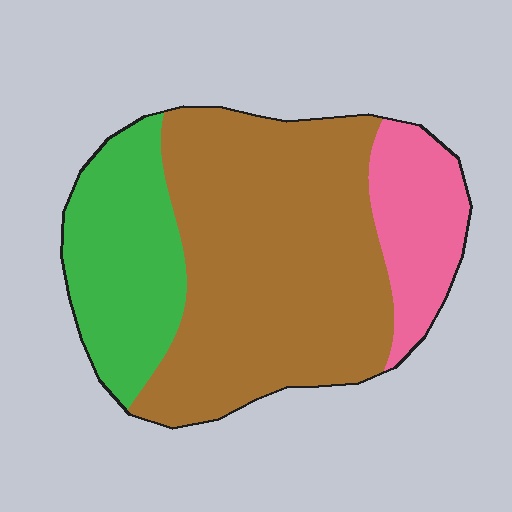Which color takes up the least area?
Pink, at roughly 15%.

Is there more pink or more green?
Green.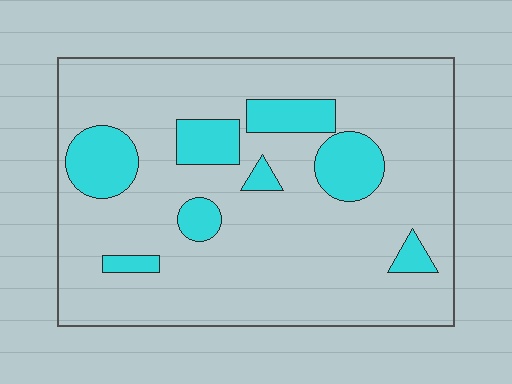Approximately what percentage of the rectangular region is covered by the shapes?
Approximately 20%.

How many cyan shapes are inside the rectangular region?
8.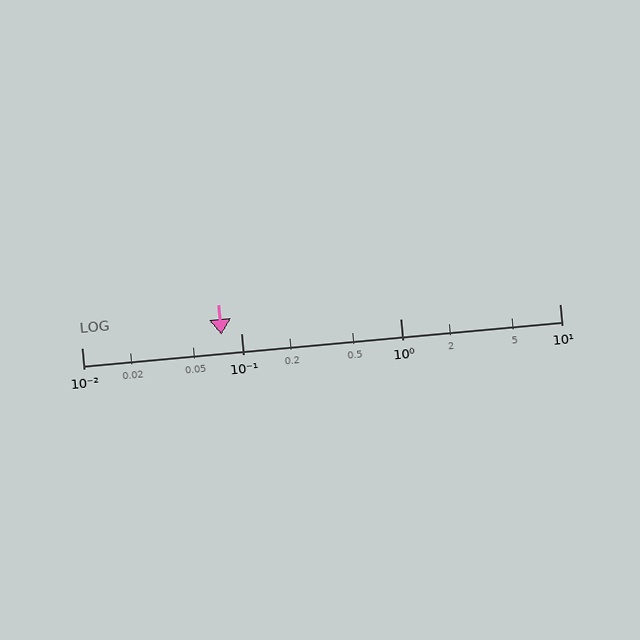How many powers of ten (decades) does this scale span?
The scale spans 3 decades, from 0.01 to 10.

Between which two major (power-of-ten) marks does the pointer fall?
The pointer is between 0.01 and 0.1.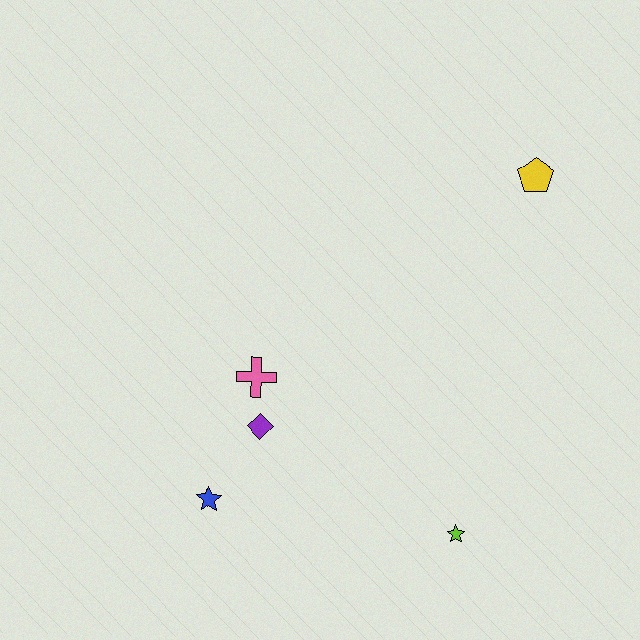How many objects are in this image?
There are 5 objects.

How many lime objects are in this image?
There is 1 lime object.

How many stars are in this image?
There are 2 stars.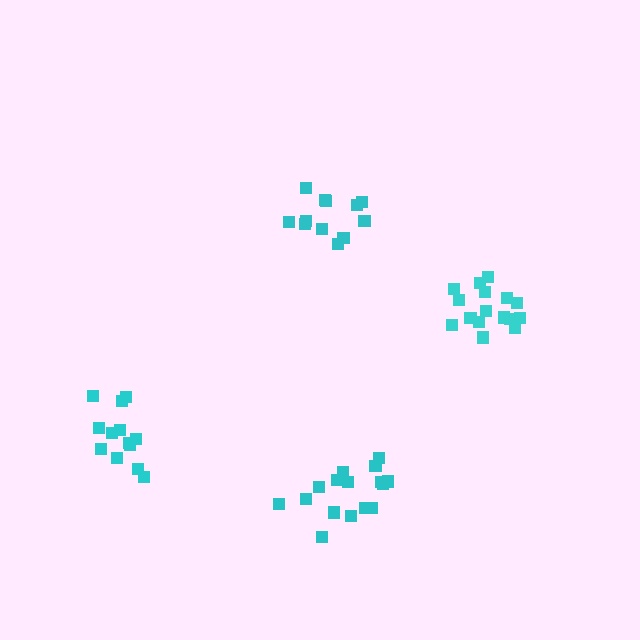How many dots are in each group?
Group 1: 16 dots, Group 2: 13 dots, Group 3: 12 dots, Group 4: 16 dots (57 total).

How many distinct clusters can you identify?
There are 4 distinct clusters.